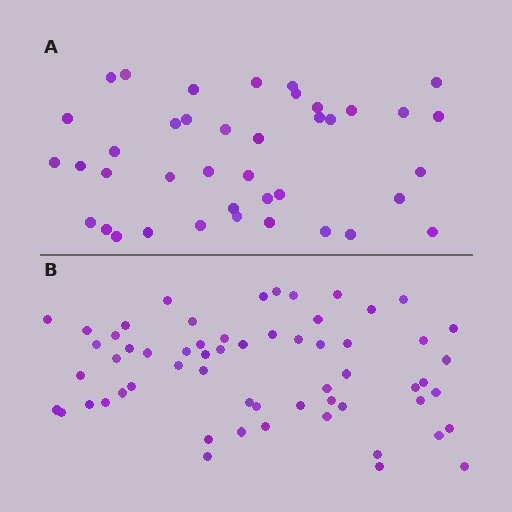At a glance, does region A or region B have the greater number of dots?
Region B (the bottom region) has more dots.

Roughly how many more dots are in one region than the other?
Region B has approximately 20 more dots than region A.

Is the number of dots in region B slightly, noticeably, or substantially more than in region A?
Region B has substantially more. The ratio is roughly 1.5 to 1.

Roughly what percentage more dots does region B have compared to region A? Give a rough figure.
About 50% more.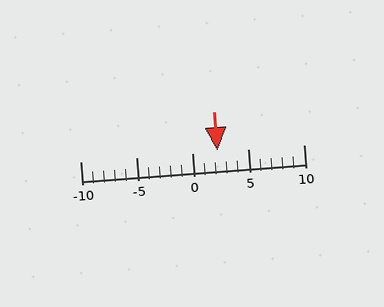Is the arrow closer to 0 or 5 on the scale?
The arrow is closer to 0.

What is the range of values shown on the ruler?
The ruler shows values from -10 to 10.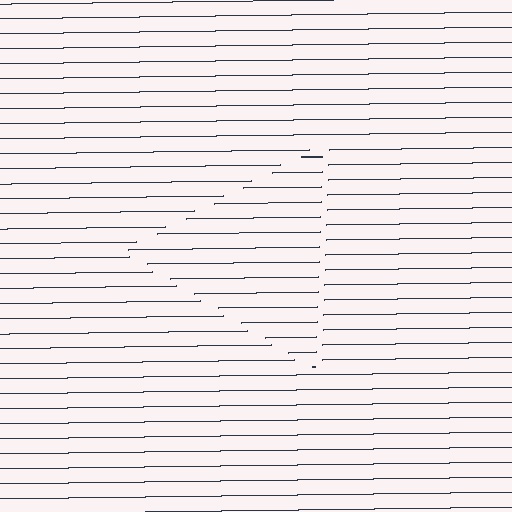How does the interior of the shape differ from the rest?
The interior of the shape contains the same grating, shifted by half a period — the contour is defined by the phase discontinuity where line-ends from the inner and outer gratings abut.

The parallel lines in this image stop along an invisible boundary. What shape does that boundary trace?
An illusory triangle. The interior of the shape contains the same grating, shifted by half a period — the contour is defined by the phase discontinuity where line-ends from the inner and outer gratings abut.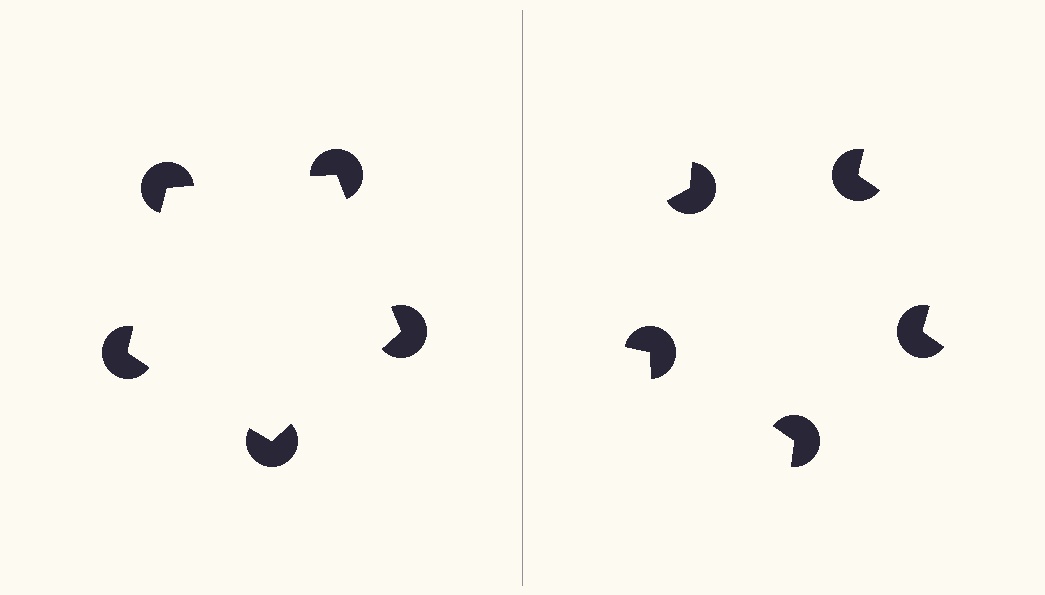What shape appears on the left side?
An illusory pentagon.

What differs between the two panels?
The pac-man discs are positioned identically on both sides; only the wedge orientations differ. On the left they align to a pentagon; on the right they are misaligned.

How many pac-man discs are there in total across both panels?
10 — 5 on each side.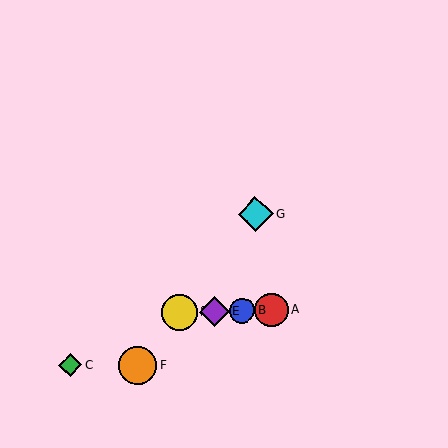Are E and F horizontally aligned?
No, E is at y≈311 and F is at y≈366.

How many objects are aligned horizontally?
4 objects (A, B, D, E) are aligned horizontally.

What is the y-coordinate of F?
Object F is at y≈366.